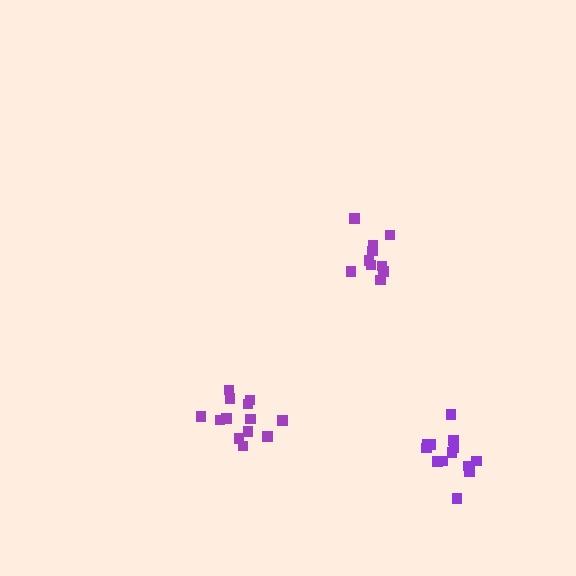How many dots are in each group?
Group 1: 13 dots, Group 2: 10 dots, Group 3: 13 dots (36 total).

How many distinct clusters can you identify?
There are 3 distinct clusters.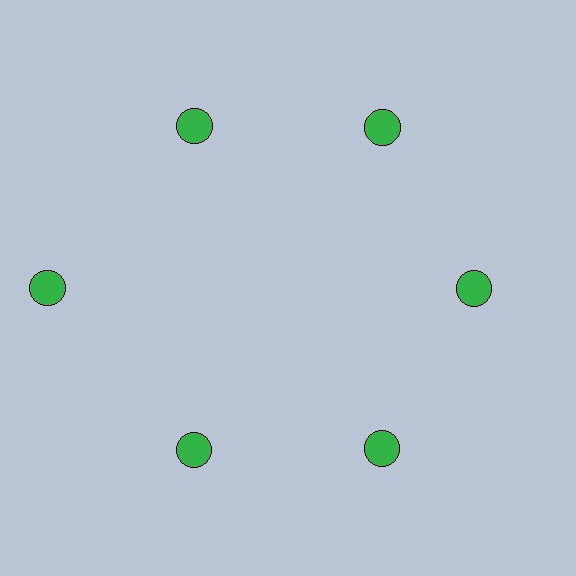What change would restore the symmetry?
The symmetry would be restored by moving it inward, back onto the ring so that all 6 circles sit at equal angles and equal distance from the center.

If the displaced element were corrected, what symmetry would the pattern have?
It would have 6-fold rotational symmetry — the pattern would map onto itself every 60 degrees.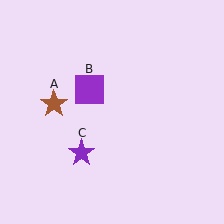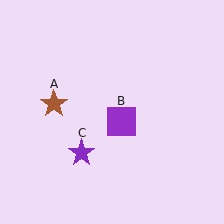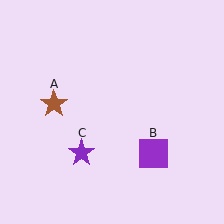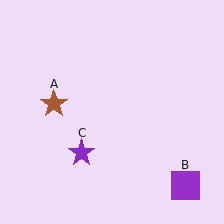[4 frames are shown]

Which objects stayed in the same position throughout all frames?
Brown star (object A) and purple star (object C) remained stationary.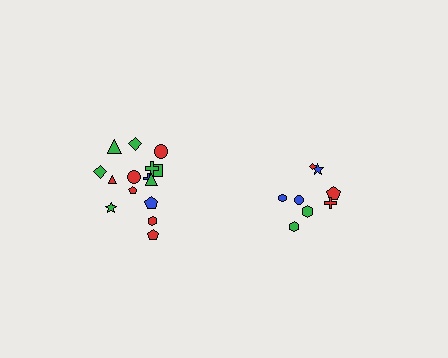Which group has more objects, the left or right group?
The left group.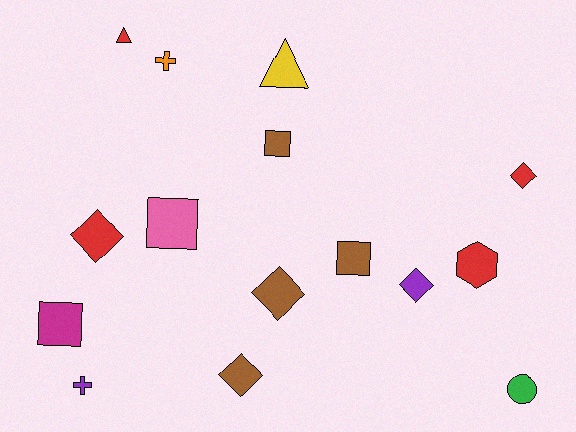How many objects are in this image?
There are 15 objects.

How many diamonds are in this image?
There are 5 diamonds.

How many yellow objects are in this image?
There is 1 yellow object.